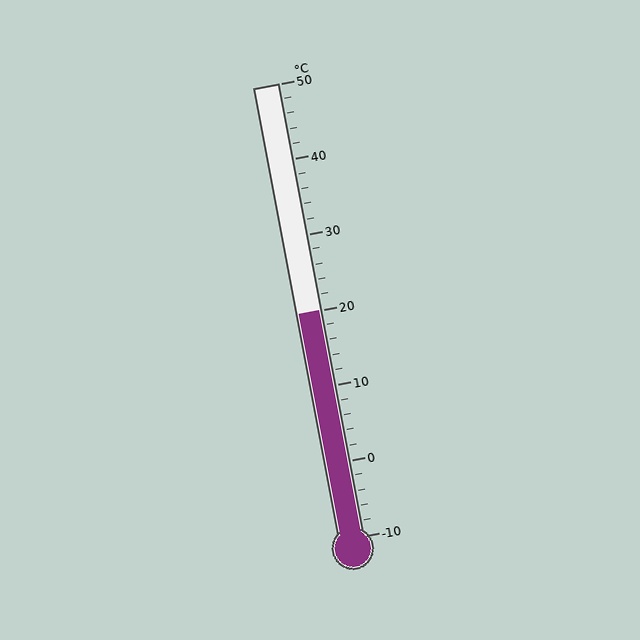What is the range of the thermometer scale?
The thermometer scale ranges from -10°C to 50°C.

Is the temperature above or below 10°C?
The temperature is above 10°C.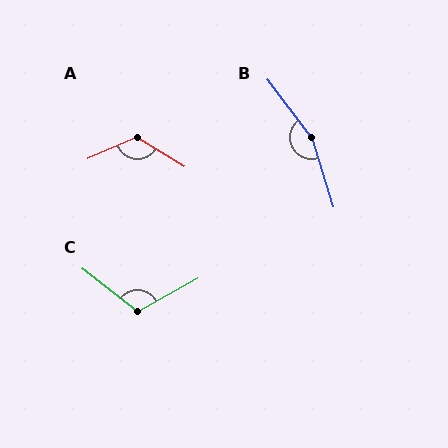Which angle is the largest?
B, at approximately 160 degrees.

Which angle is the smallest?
C, at approximately 113 degrees.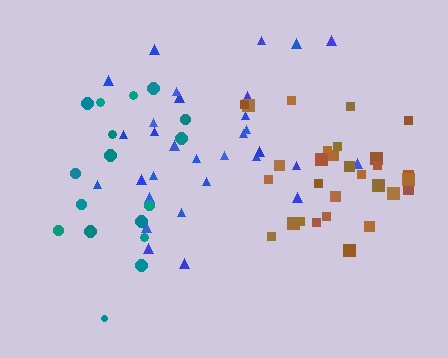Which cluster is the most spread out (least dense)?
Teal.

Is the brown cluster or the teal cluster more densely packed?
Brown.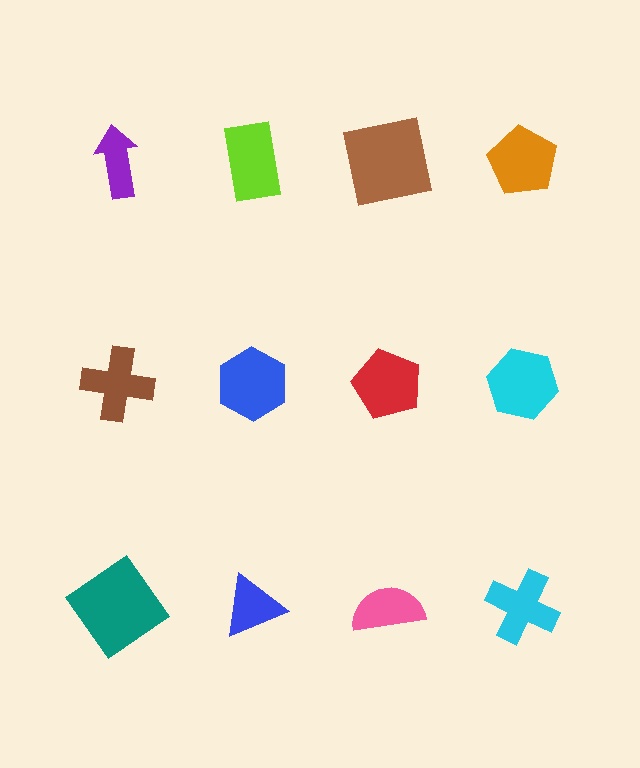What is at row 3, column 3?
A pink semicircle.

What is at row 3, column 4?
A cyan cross.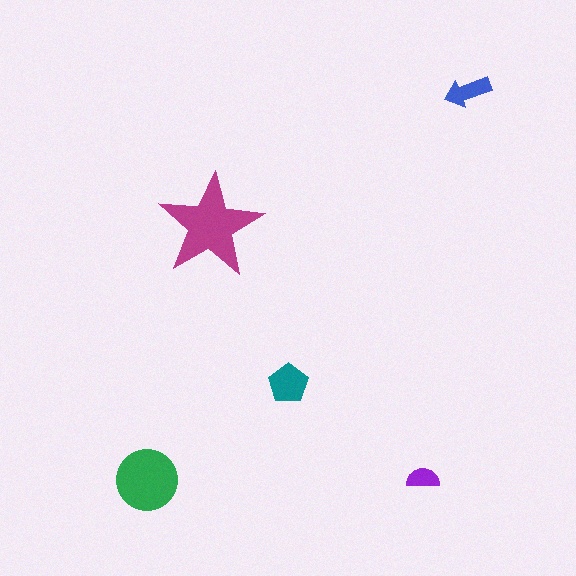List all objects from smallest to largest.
The purple semicircle, the blue arrow, the teal pentagon, the green circle, the magenta star.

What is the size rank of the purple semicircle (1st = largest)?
5th.